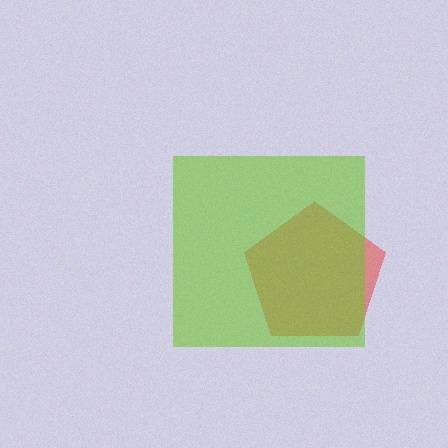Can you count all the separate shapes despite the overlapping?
Yes, there are 2 separate shapes.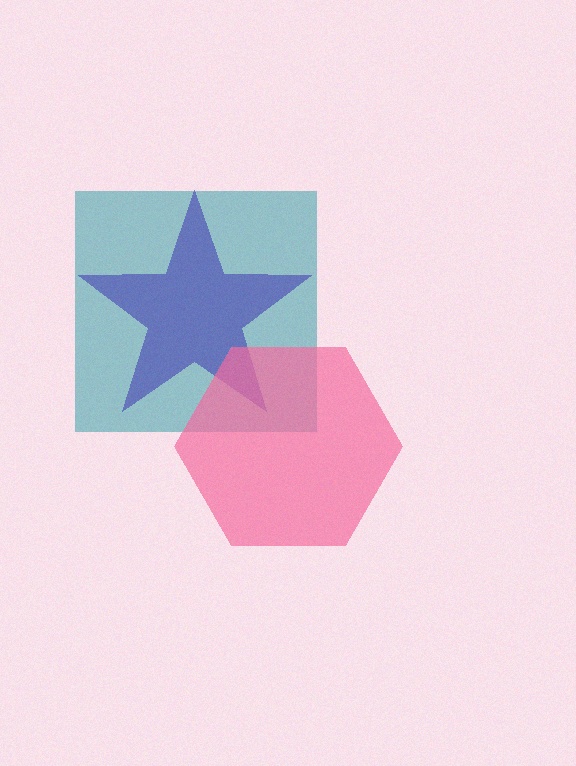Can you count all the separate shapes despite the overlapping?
Yes, there are 3 separate shapes.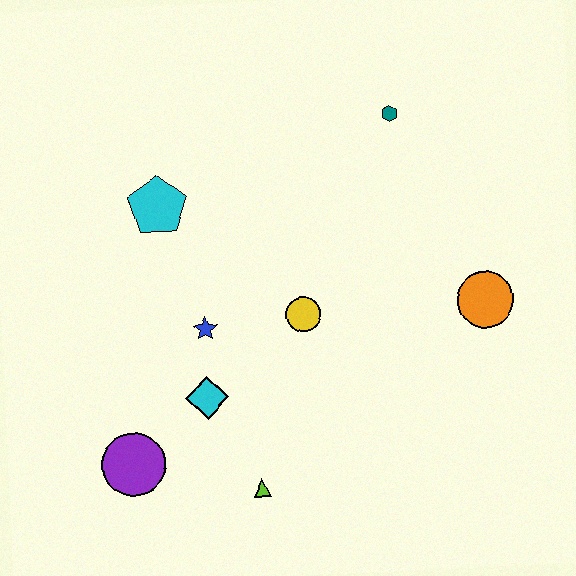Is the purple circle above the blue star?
No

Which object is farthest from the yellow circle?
The purple circle is farthest from the yellow circle.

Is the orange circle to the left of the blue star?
No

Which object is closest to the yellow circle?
The blue star is closest to the yellow circle.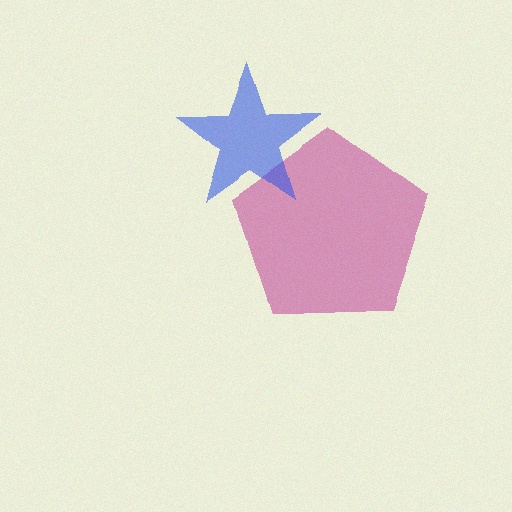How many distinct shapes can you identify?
There are 2 distinct shapes: a magenta pentagon, a blue star.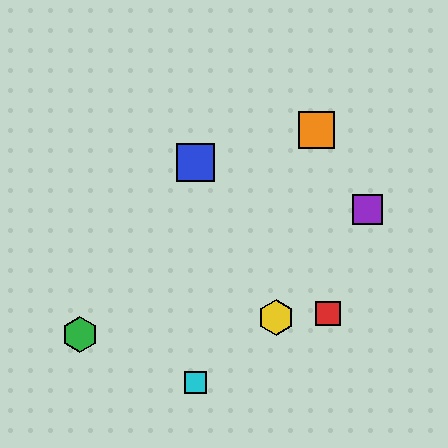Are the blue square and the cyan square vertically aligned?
Yes, both are at x≈196.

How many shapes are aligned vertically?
2 shapes (the blue square, the cyan square) are aligned vertically.